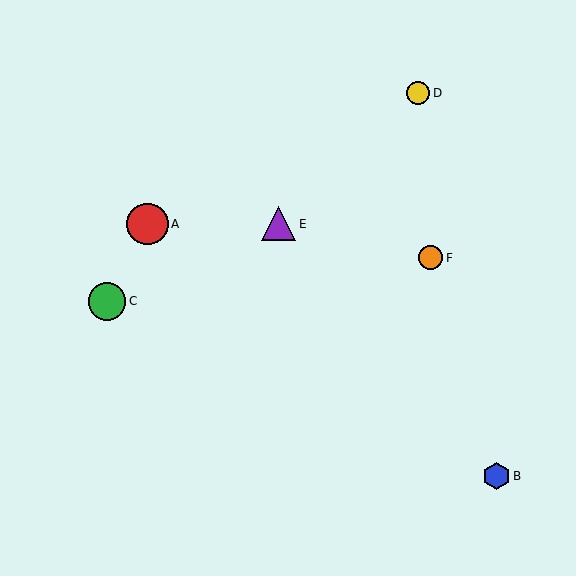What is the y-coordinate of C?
Object C is at y≈302.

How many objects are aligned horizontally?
2 objects (A, E) are aligned horizontally.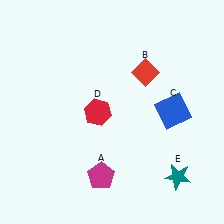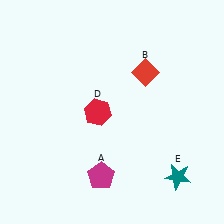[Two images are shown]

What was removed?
The blue square (C) was removed in Image 2.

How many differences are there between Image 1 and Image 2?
There is 1 difference between the two images.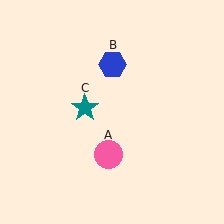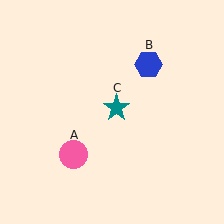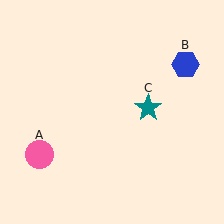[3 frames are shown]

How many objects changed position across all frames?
3 objects changed position: pink circle (object A), blue hexagon (object B), teal star (object C).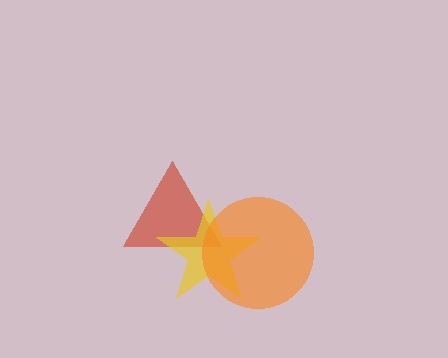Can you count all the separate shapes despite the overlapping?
Yes, there are 3 separate shapes.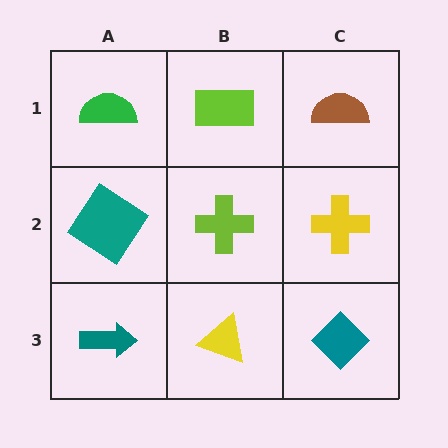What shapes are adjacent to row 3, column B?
A lime cross (row 2, column B), a teal arrow (row 3, column A), a teal diamond (row 3, column C).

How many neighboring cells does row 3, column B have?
3.